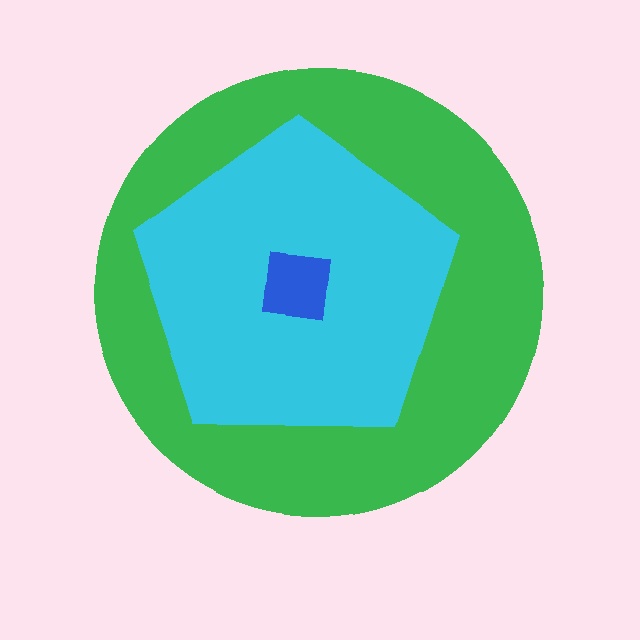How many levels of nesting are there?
3.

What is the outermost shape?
The green circle.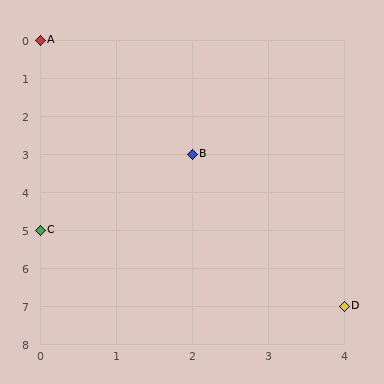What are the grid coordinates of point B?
Point B is at grid coordinates (2, 3).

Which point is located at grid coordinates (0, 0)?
Point A is at (0, 0).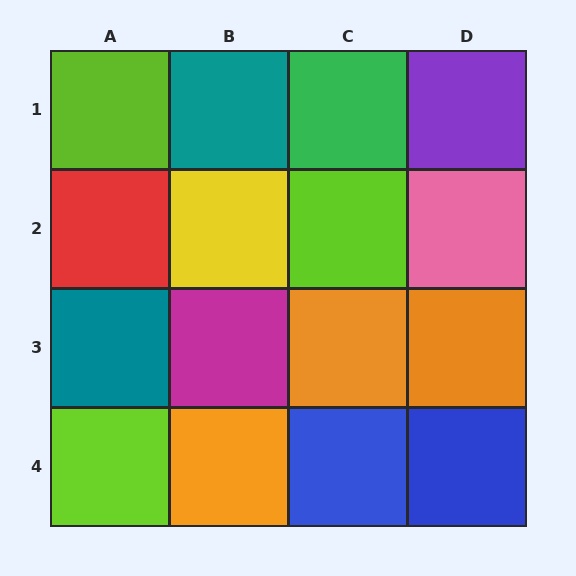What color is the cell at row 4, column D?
Blue.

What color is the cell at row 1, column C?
Green.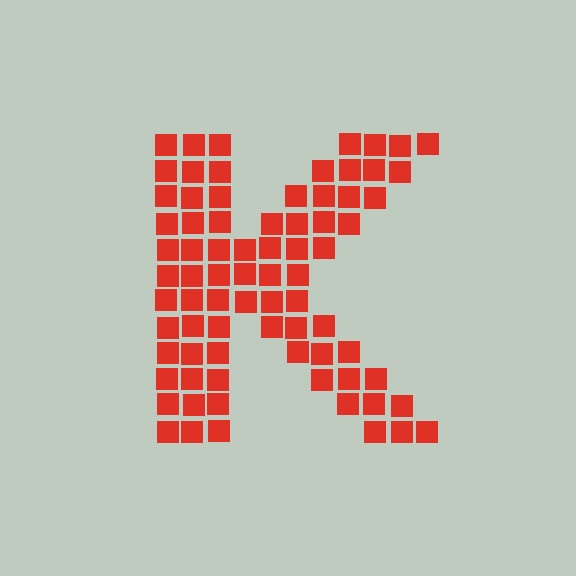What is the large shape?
The large shape is the letter K.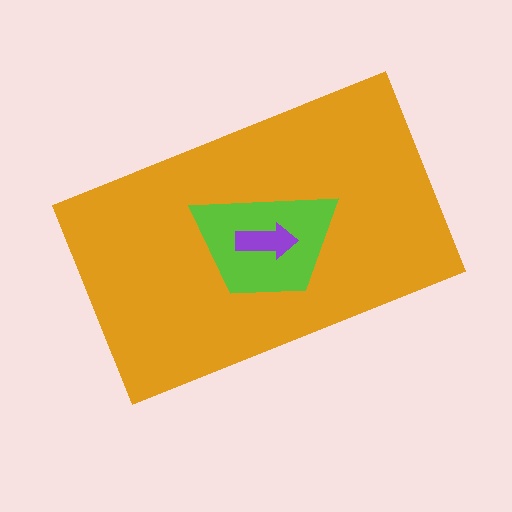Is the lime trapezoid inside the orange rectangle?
Yes.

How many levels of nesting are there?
3.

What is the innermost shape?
The purple arrow.